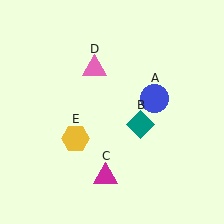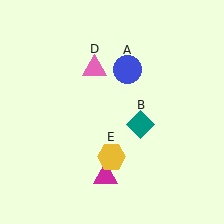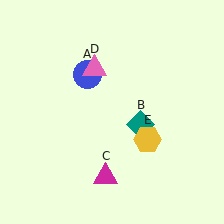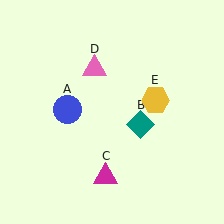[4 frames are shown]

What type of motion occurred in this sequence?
The blue circle (object A), yellow hexagon (object E) rotated counterclockwise around the center of the scene.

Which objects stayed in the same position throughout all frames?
Teal diamond (object B) and magenta triangle (object C) and pink triangle (object D) remained stationary.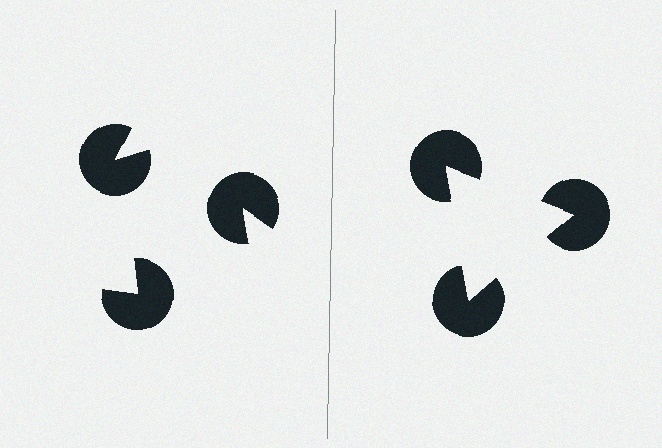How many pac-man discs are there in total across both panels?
6 — 3 on each side.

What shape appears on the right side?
An illusory triangle.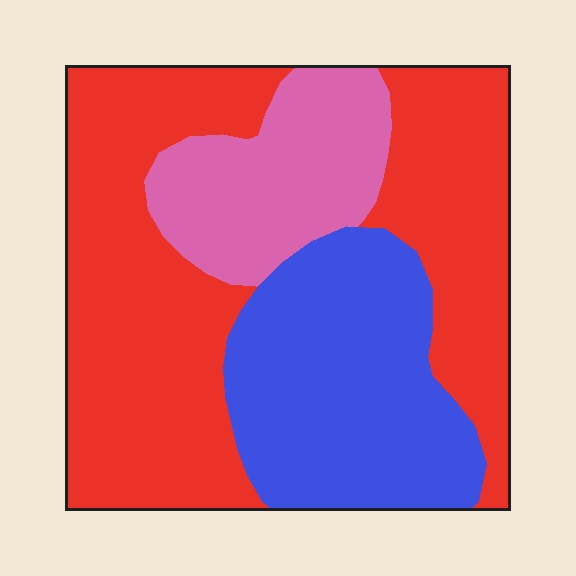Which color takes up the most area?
Red, at roughly 55%.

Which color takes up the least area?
Pink, at roughly 20%.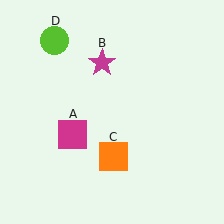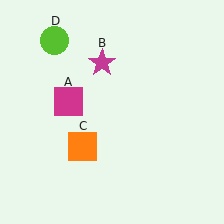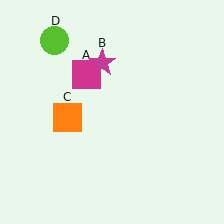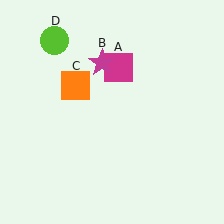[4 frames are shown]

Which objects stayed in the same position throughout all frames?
Magenta star (object B) and lime circle (object D) remained stationary.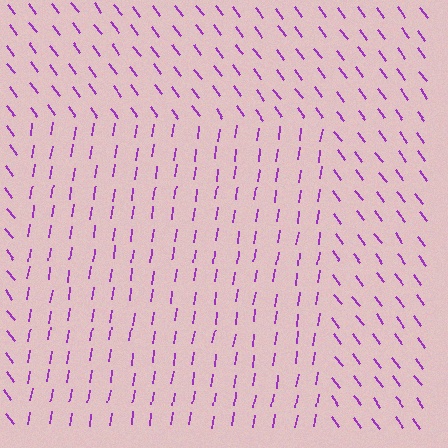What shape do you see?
I see a rectangle.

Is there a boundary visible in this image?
Yes, there is a texture boundary formed by a change in line orientation.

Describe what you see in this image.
The image is filled with small purple line segments. A rectangle region in the image has lines oriented differently from the surrounding lines, creating a visible texture boundary.